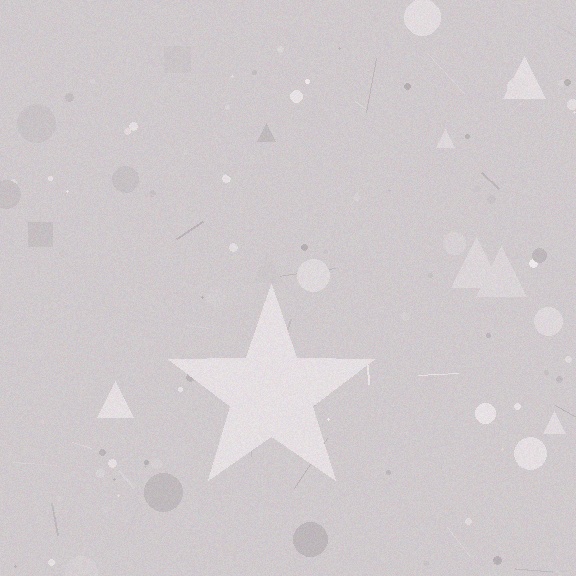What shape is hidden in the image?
A star is hidden in the image.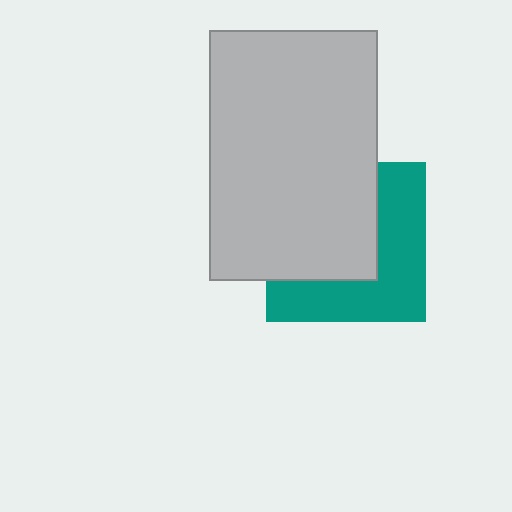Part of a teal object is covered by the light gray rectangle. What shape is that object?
It is a square.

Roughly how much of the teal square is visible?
About half of it is visible (roughly 48%).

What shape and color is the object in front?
The object in front is a light gray rectangle.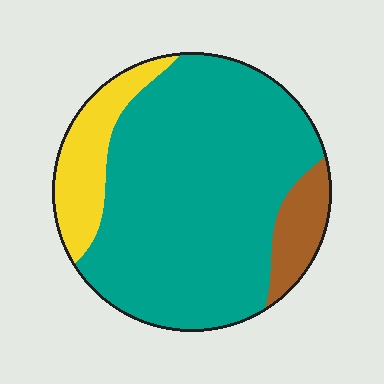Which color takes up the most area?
Teal, at roughly 75%.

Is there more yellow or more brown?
Yellow.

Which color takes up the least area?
Brown, at roughly 10%.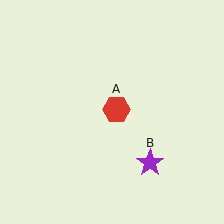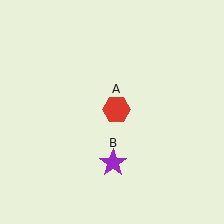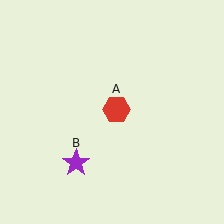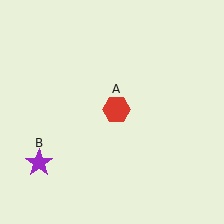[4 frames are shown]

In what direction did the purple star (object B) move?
The purple star (object B) moved left.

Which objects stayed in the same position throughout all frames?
Red hexagon (object A) remained stationary.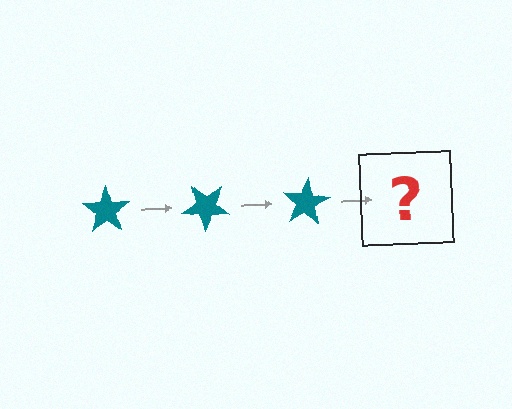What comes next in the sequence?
The next element should be a teal star rotated 120 degrees.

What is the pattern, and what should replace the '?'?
The pattern is that the star rotates 40 degrees each step. The '?' should be a teal star rotated 120 degrees.